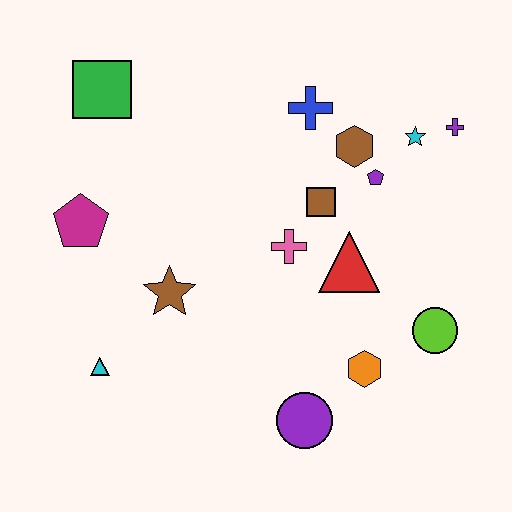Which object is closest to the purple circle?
The orange hexagon is closest to the purple circle.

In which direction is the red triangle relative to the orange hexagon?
The red triangle is above the orange hexagon.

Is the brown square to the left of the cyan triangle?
No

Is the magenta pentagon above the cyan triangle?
Yes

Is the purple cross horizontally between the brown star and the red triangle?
No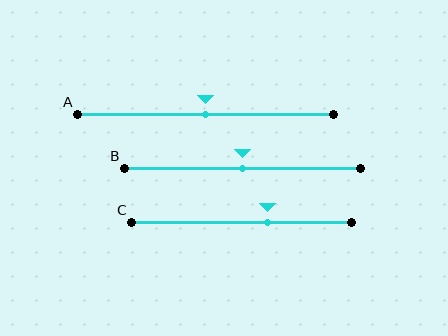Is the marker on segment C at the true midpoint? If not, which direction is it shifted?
No, the marker on segment C is shifted to the right by about 12% of the segment length.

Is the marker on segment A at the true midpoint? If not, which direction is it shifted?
Yes, the marker on segment A is at the true midpoint.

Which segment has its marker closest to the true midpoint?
Segment A has its marker closest to the true midpoint.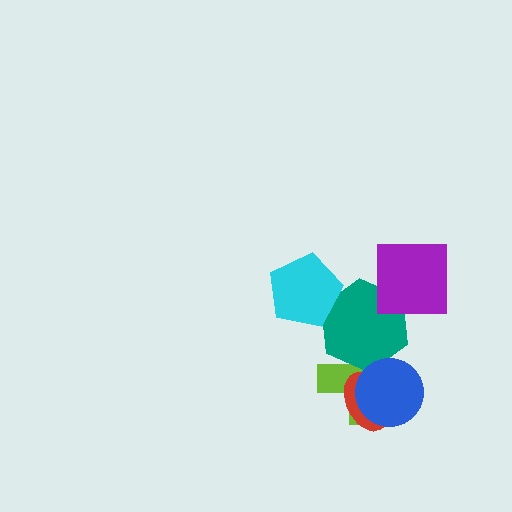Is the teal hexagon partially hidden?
Yes, it is partially covered by another shape.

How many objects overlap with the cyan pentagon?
1 object overlaps with the cyan pentagon.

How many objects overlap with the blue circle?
3 objects overlap with the blue circle.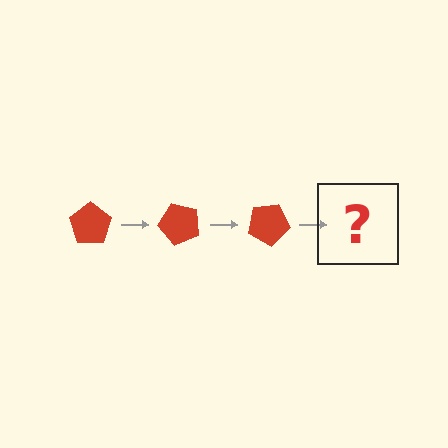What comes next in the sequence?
The next element should be a red pentagon rotated 150 degrees.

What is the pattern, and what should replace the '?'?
The pattern is that the pentagon rotates 50 degrees each step. The '?' should be a red pentagon rotated 150 degrees.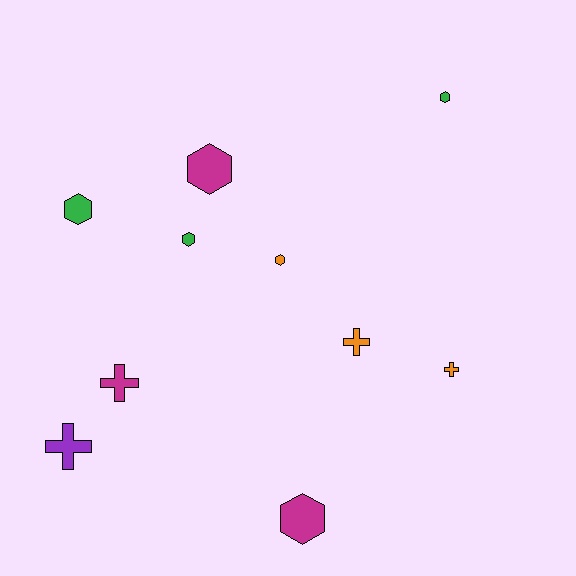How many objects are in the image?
There are 10 objects.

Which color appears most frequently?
Orange, with 3 objects.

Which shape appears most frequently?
Hexagon, with 6 objects.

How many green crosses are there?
There are no green crosses.